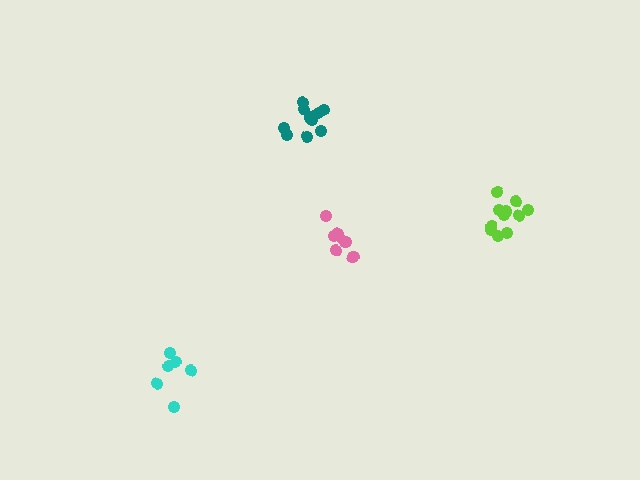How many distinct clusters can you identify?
There are 4 distinct clusters.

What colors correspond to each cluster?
The clusters are colored: teal, pink, cyan, lime.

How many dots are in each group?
Group 1: 11 dots, Group 2: 7 dots, Group 3: 6 dots, Group 4: 11 dots (35 total).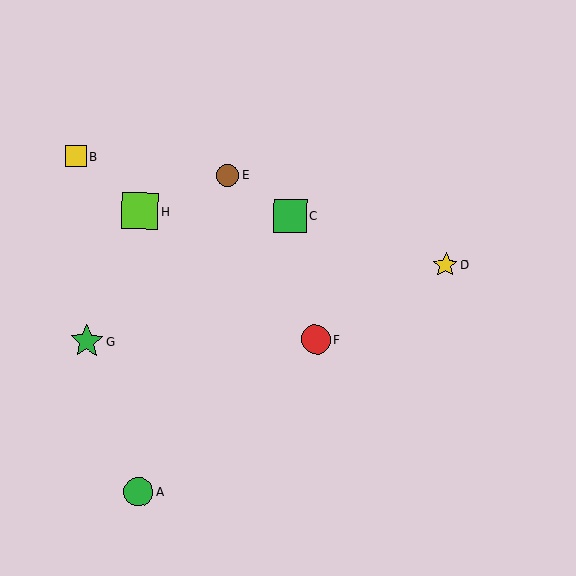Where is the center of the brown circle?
The center of the brown circle is at (228, 175).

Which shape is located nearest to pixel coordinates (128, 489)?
The green circle (labeled A) at (139, 492) is nearest to that location.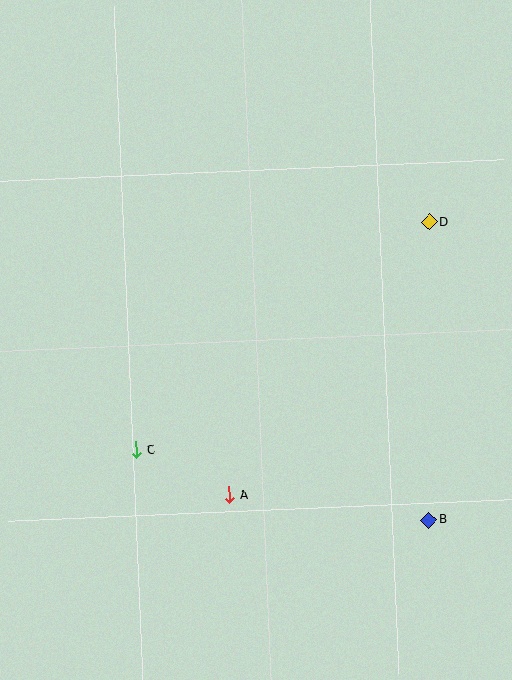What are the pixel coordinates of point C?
Point C is at (136, 450).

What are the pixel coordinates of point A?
Point A is at (229, 495).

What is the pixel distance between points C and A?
The distance between C and A is 103 pixels.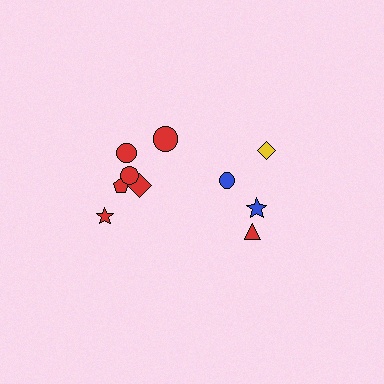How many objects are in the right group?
There are 4 objects.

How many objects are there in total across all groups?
There are 10 objects.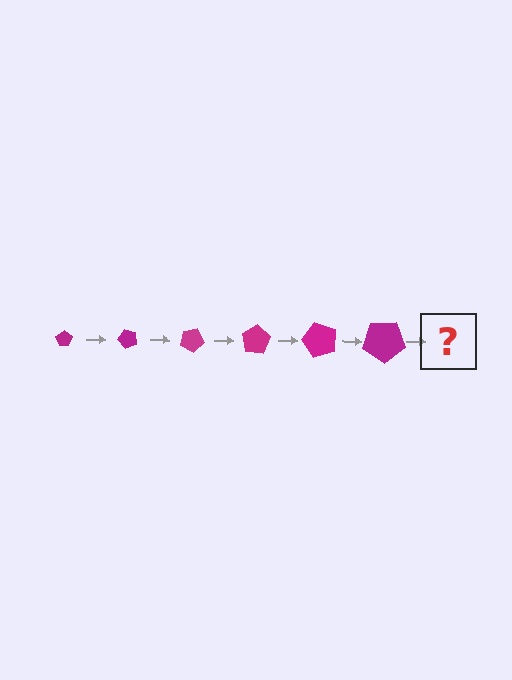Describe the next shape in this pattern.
It should be a pentagon, larger than the previous one and rotated 300 degrees from the start.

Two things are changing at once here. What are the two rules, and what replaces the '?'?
The two rules are that the pentagon grows larger each step and it rotates 50 degrees each step. The '?' should be a pentagon, larger than the previous one and rotated 300 degrees from the start.